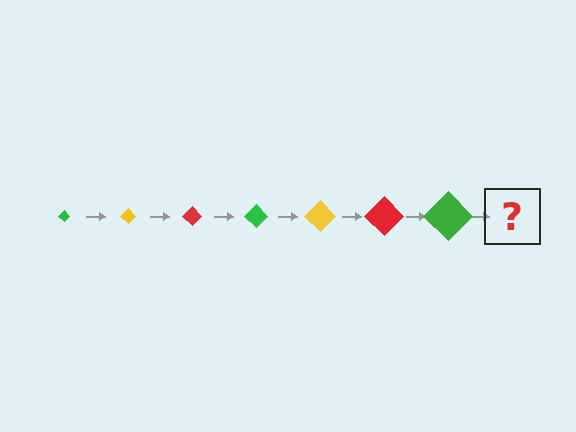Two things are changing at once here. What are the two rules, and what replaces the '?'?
The two rules are that the diamond grows larger each step and the color cycles through green, yellow, and red. The '?' should be a yellow diamond, larger than the previous one.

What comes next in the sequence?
The next element should be a yellow diamond, larger than the previous one.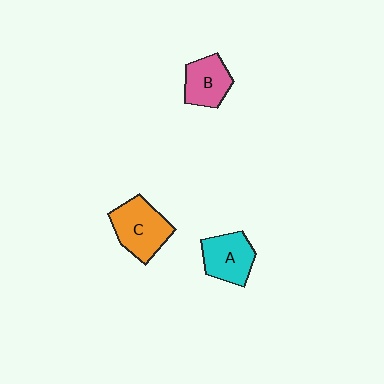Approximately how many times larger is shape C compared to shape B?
Approximately 1.3 times.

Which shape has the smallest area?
Shape B (pink).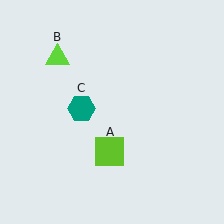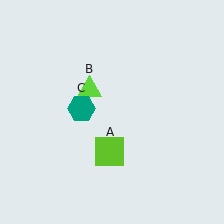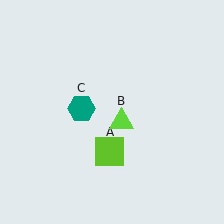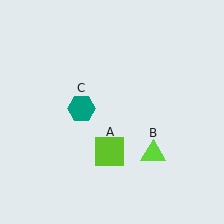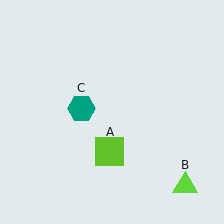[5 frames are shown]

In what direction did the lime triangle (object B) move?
The lime triangle (object B) moved down and to the right.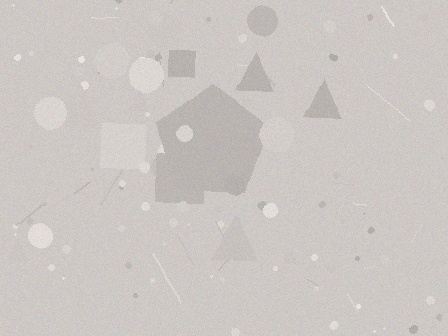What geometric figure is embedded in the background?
A pentagon is embedded in the background.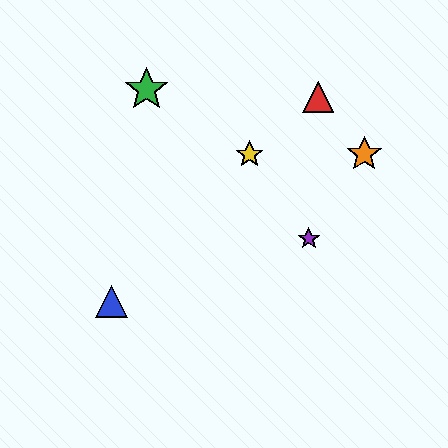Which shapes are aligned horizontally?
The yellow star, the orange star are aligned horizontally.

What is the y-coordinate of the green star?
The green star is at y≈90.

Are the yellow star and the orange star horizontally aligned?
Yes, both are at y≈154.